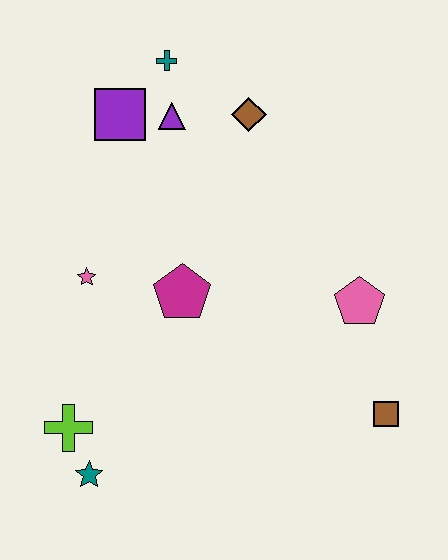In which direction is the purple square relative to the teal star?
The purple square is above the teal star.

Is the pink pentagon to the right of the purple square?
Yes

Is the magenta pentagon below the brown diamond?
Yes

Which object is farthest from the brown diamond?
The teal star is farthest from the brown diamond.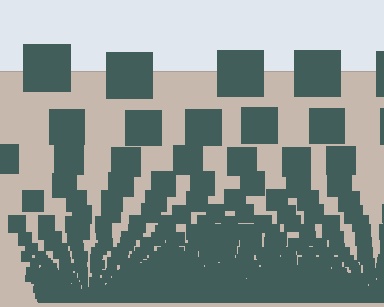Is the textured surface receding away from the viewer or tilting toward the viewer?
The surface appears to tilt toward the viewer. Texture elements get larger and sparser toward the top.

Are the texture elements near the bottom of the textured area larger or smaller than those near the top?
Smaller. The gradient is inverted — elements near the bottom are smaller and denser.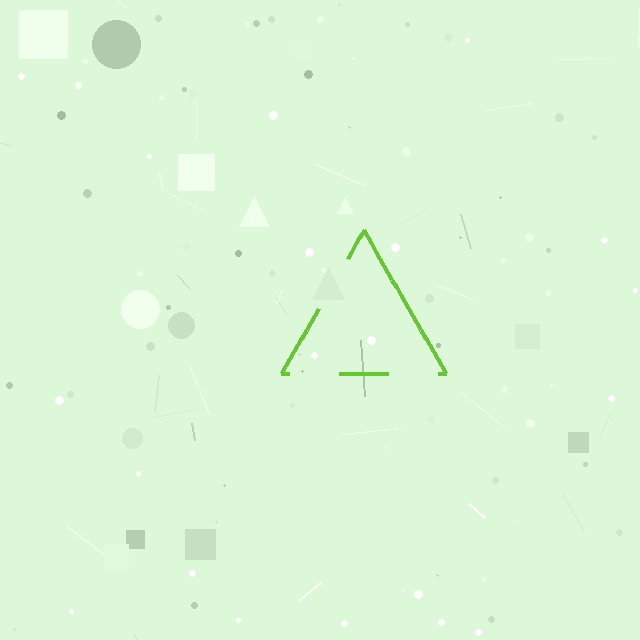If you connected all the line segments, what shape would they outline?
They would outline a triangle.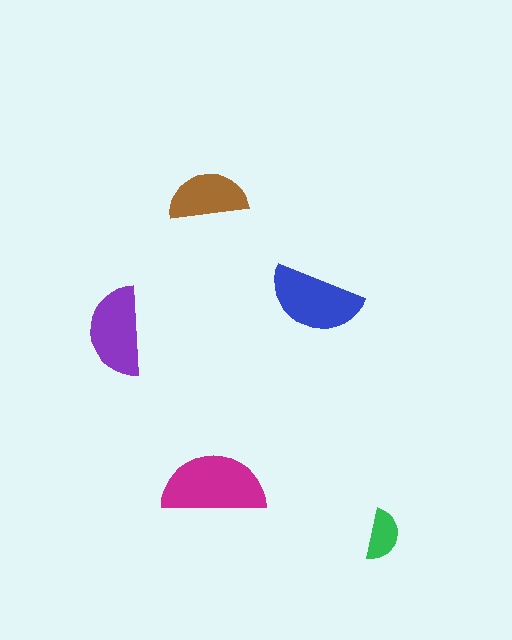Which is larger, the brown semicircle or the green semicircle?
The brown one.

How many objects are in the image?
There are 5 objects in the image.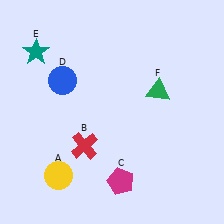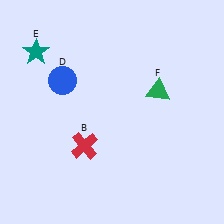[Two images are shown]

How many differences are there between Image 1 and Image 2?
There are 2 differences between the two images.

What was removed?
The magenta pentagon (C), the yellow circle (A) were removed in Image 2.